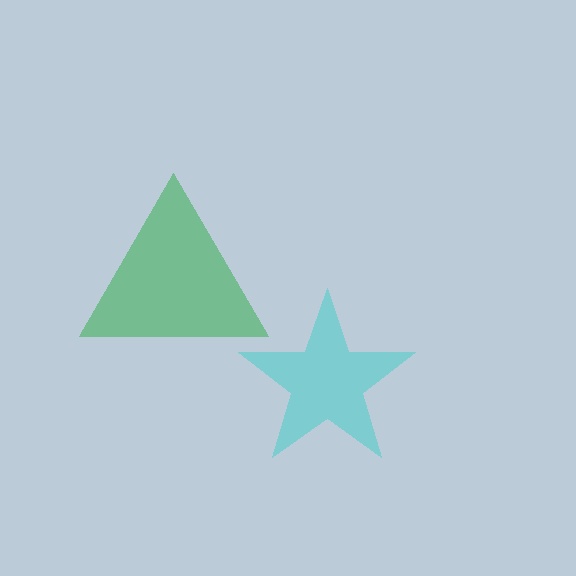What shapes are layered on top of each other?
The layered shapes are: a green triangle, a cyan star.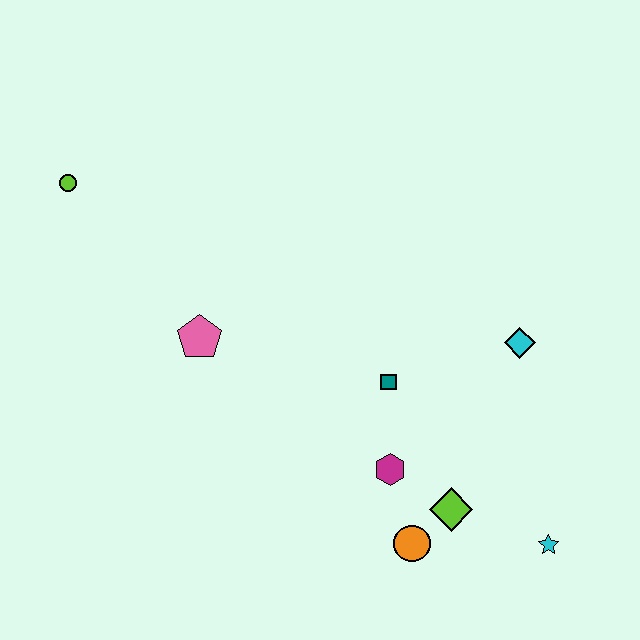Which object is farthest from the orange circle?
The lime circle is farthest from the orange circle.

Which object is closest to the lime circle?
The pink pentagon is closest to the lime circle.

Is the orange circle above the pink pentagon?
No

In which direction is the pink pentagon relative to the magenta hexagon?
The pink pentagon is to the left of the magenta hexagon.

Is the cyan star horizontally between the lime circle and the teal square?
No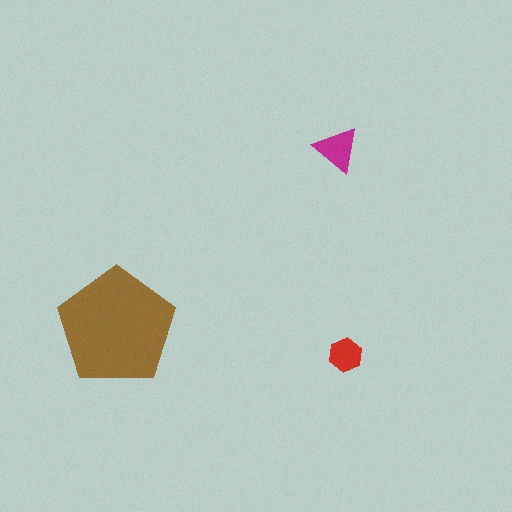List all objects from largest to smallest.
The brown pentagon, the magenta triangle, the red hexagon.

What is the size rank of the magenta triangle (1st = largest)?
2nd.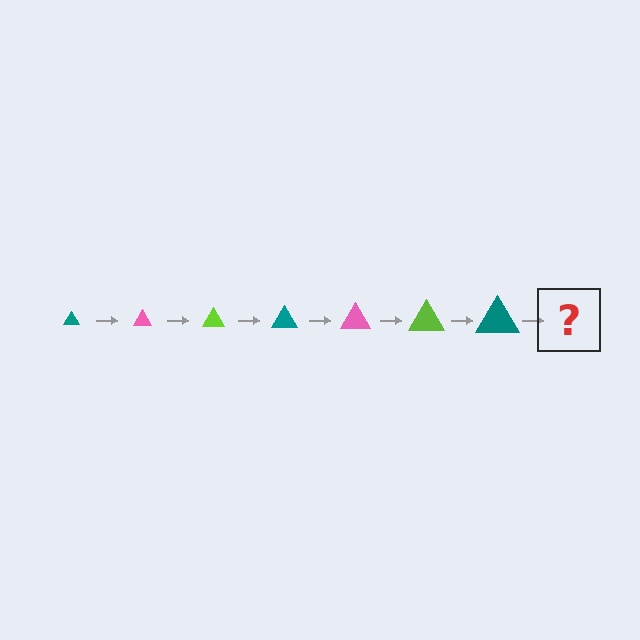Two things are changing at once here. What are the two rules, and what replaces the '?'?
The two rules are that the triangle grows larger each step and the color cycles through teal, pink, and lime. The '?' should be a pink triangle, larger than the previous one.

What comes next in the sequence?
The next element should be a pink triangle, larger than the previous one.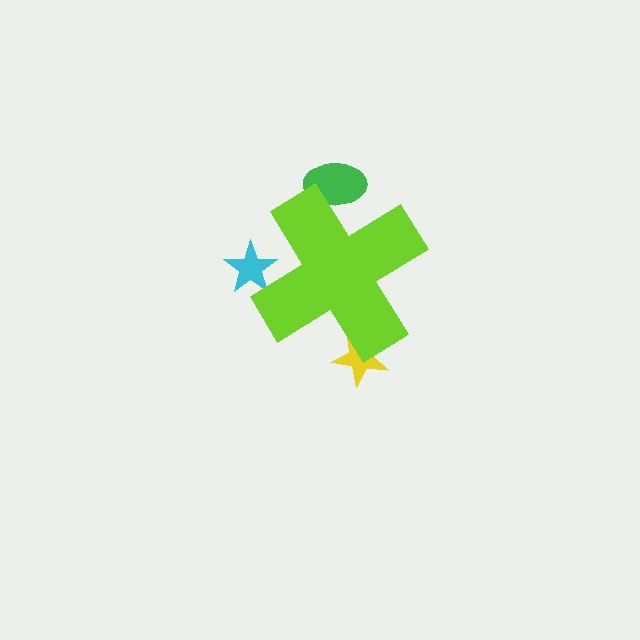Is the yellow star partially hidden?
Yes, the yellow star is partially hidden behind the lime cross.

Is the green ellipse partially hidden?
Yes, the green ellipse is partially hidden behind the lime cross.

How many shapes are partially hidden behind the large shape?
3 shapes are partially hidden.